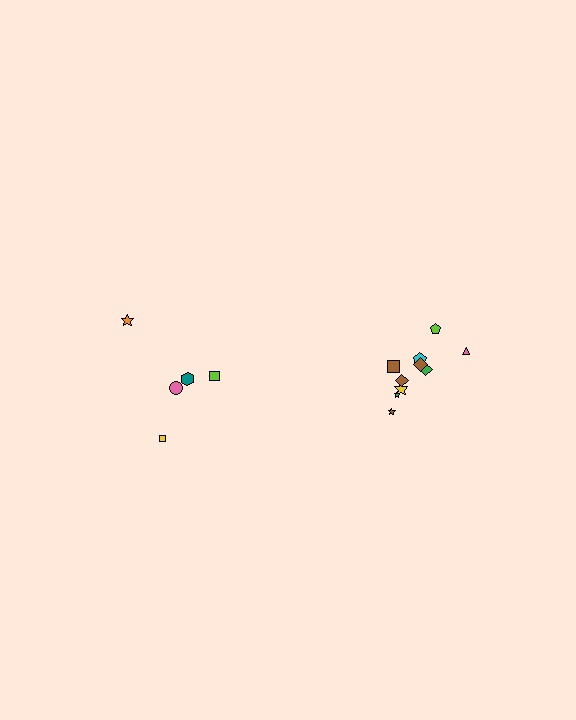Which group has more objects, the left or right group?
The right group.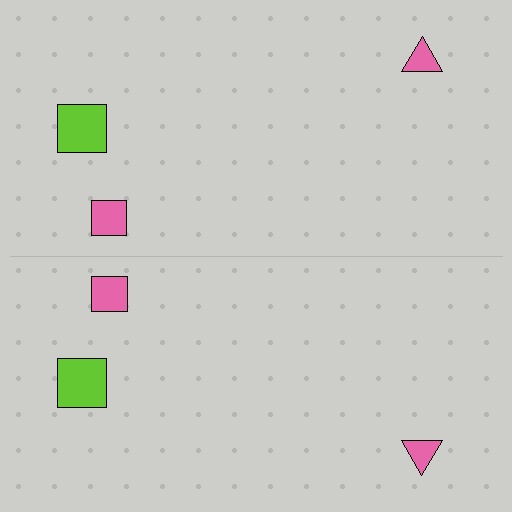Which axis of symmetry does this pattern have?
The pattern has a horizontal axis of symmetry running through the center of the image.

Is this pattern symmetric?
Yes, this pattern has bilateral (reflection) symmetry.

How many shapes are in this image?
There are 6 shapes in this image.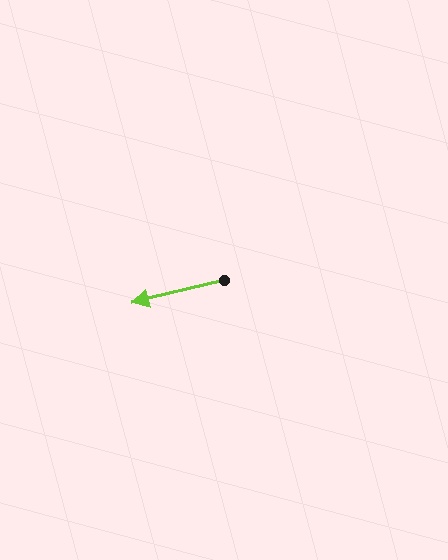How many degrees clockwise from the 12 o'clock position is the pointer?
Approximately 256 degrees.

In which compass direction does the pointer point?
West.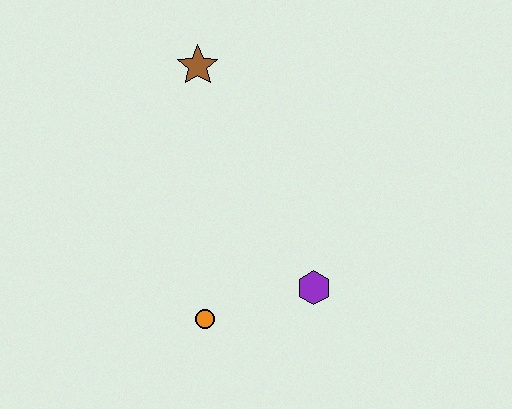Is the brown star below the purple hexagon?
No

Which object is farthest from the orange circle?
The brown star is farthest from the orange circle.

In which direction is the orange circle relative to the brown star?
The orange circle is below the brown star.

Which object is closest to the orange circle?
The purple hexagon is closest to the orange circle.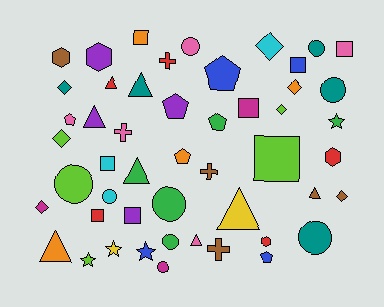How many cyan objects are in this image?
There are 3 cyan objects.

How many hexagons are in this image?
There are 4 hexagons.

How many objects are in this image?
There are 50 objects.